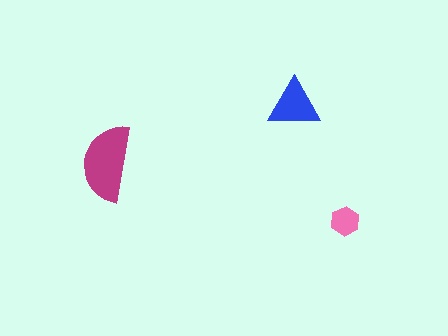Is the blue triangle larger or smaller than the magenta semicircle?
Smaller.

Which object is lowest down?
The pink hexagon is bottommost.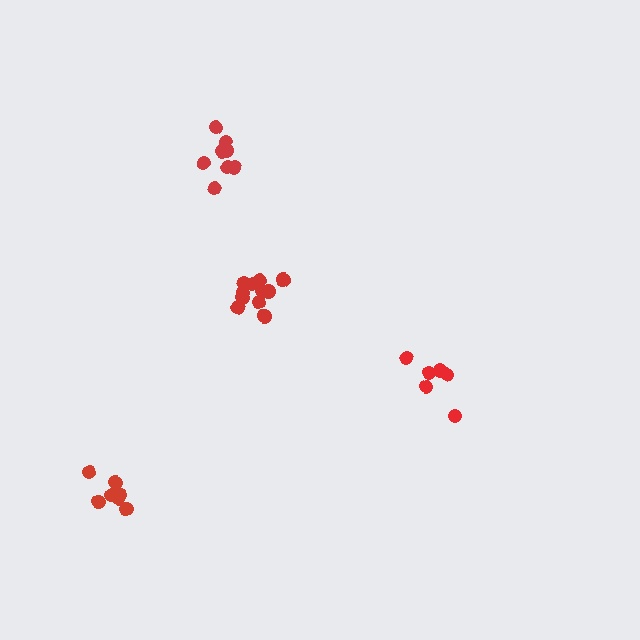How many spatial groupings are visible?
There are 4 spatial groupings.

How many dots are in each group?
Group 1: 7 dots, Group 2: 11 dots, Group 3: 6 dots, Group 4: 8 dots (32 total).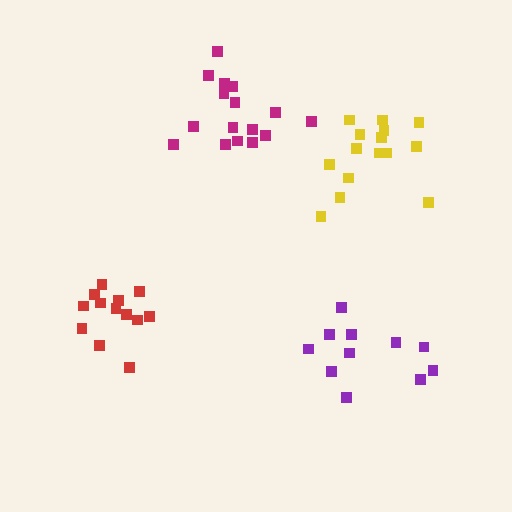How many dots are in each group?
Group 1: 15 dots, Group 2: 11 dots, Group 3: 13 dots, Group 4: 16 dots (55 total).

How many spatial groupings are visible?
There are 4 spatial groupings.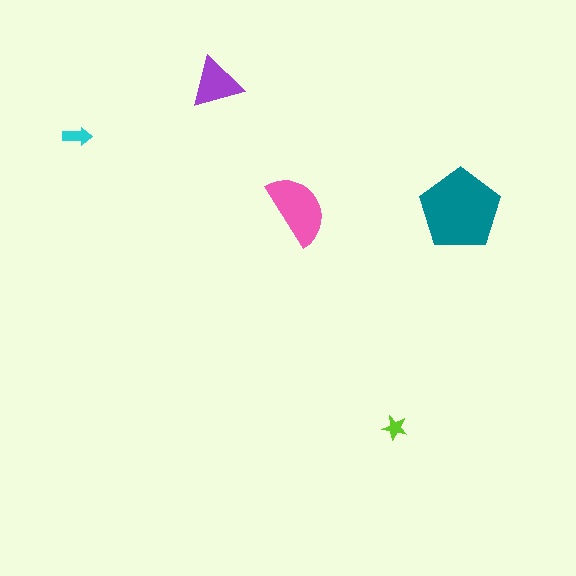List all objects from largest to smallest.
The teal pentagon, the pink semicircle, the purple triangle, the cyan arrow, the lime star.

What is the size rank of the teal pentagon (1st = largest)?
1st.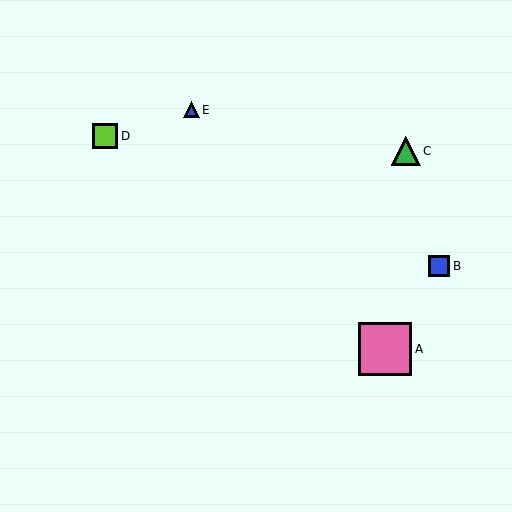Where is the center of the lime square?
The center of the lime square is at (105, 136).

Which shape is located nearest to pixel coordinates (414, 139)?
The green triangle (labeled C) at (406, 151) is nearest to that location.